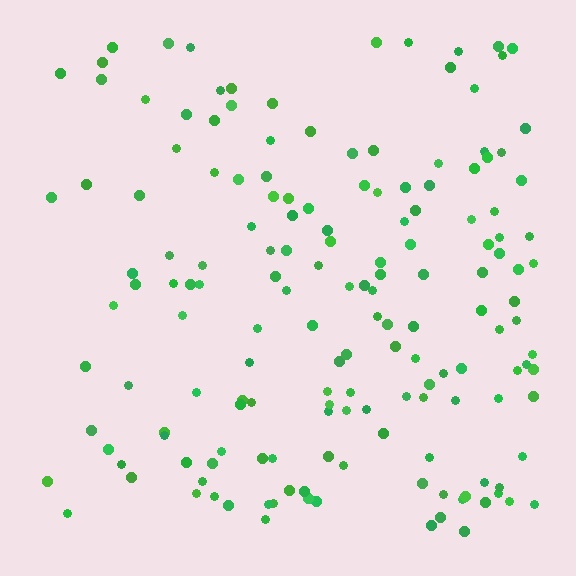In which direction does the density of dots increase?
From left to right, with the right side densest.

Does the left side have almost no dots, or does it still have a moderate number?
Still a moderate number, just noticeably fewer than the right.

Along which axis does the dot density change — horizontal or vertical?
Horizontal.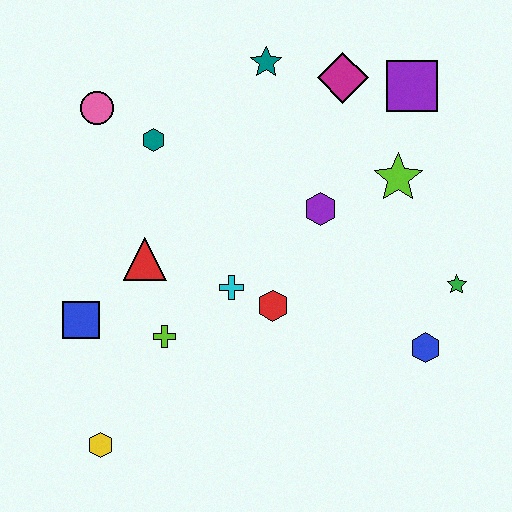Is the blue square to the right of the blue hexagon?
No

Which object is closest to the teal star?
The magenta diamond is closest to the teal star.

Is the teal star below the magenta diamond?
No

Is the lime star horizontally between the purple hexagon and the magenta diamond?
No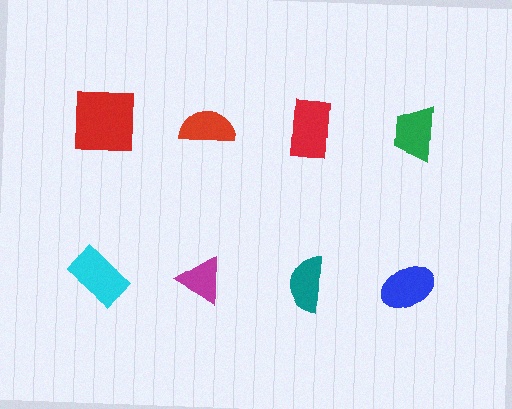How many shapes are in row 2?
4 shapes.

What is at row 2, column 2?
A magenta triangle.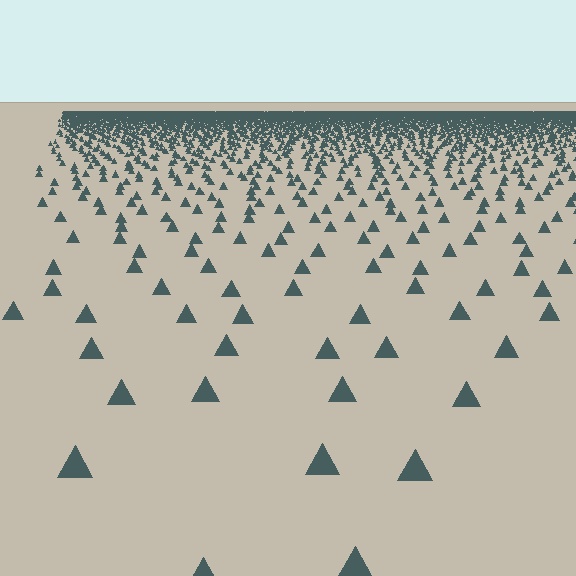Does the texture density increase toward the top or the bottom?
Density increases toward the top.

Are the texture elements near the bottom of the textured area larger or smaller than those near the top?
Larger. Near the bottom, elements are closer to the viewer and appear at a bigger on-screen size.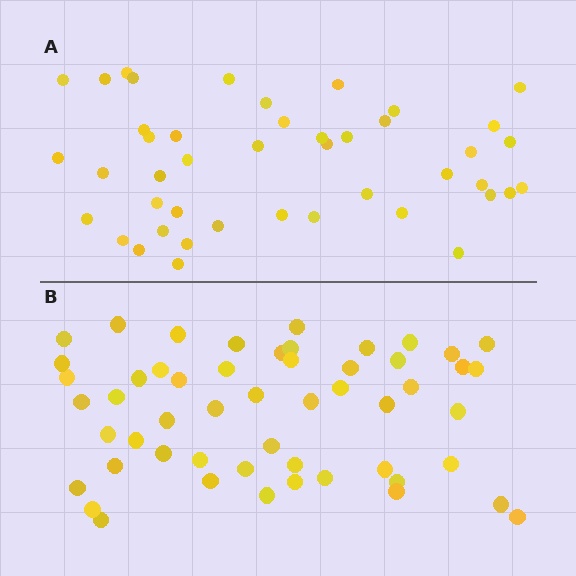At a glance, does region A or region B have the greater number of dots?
Region B (the bottom region) has more dots.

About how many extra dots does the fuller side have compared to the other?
Region B has roughly 8 or so more dots than region A.